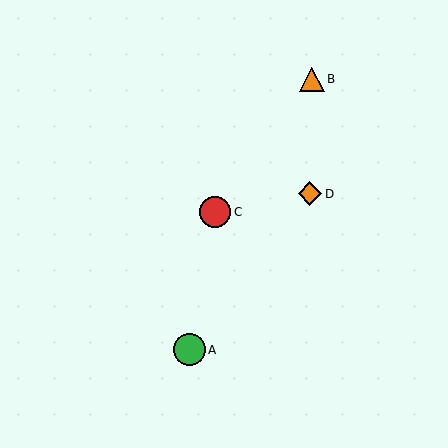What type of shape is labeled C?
Shape C is a red circle.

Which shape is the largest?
The green circle (labeled A) is the largest.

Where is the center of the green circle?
The center of the green circle is at (190, 350).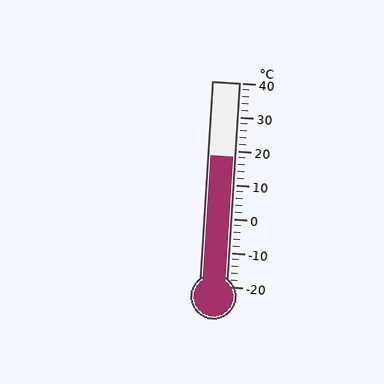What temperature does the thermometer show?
The thermometer shows approximately 18°C.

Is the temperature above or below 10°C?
The temperature is above 10°C.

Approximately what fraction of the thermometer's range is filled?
The thermometer is filled to approximately 65% of its range.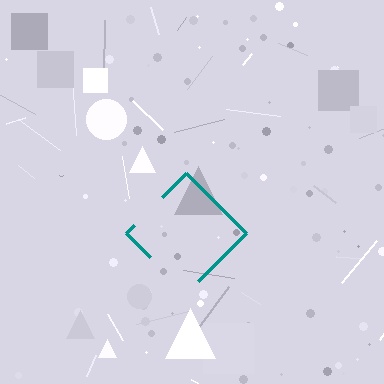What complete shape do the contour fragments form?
The contour fragments form a diamond.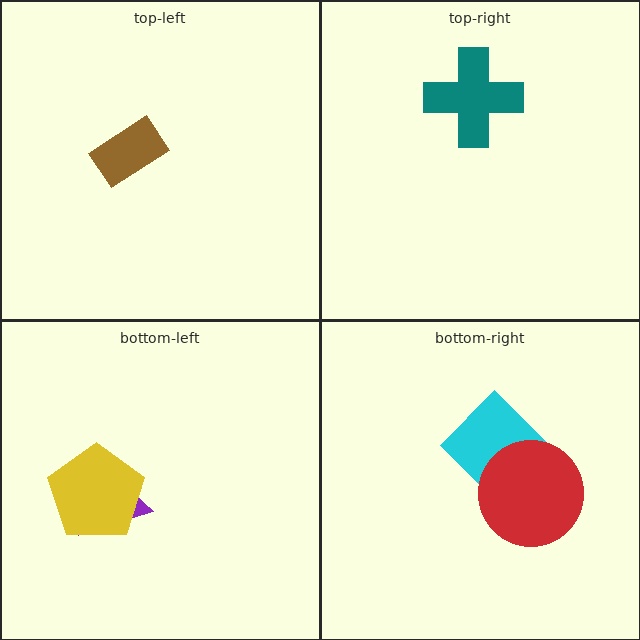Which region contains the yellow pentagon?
The bottom-left region.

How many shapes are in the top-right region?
1.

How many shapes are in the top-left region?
1.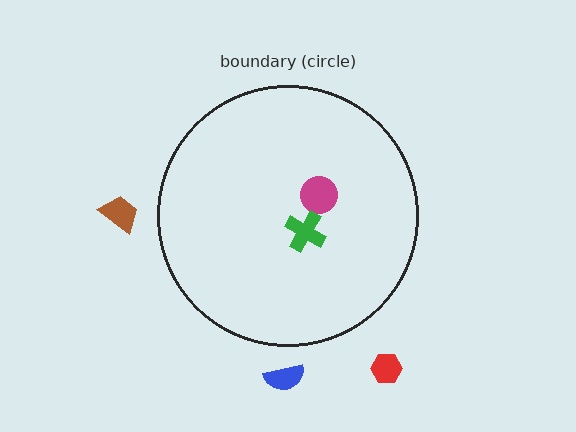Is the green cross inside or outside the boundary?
Inside.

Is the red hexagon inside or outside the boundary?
Outside.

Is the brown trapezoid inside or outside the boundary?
Outside.